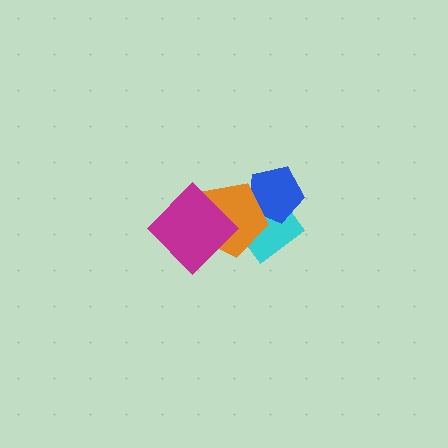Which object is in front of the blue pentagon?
The orange pentagon is in front of the blue pentagon.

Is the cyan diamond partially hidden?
Yes, it is partially covered by another shape.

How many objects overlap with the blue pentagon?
2 objects overlap with the blue pentagon.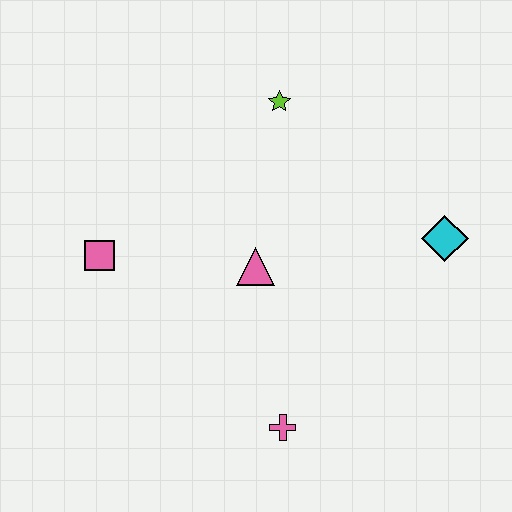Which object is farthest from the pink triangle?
The cyan diamond is farthest from the pink triangle.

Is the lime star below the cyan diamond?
No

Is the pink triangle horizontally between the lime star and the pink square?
Yes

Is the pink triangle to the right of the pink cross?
No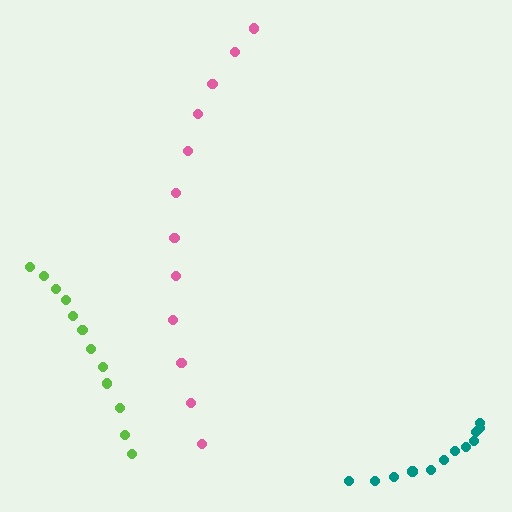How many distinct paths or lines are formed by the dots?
There are 3 distinct paths.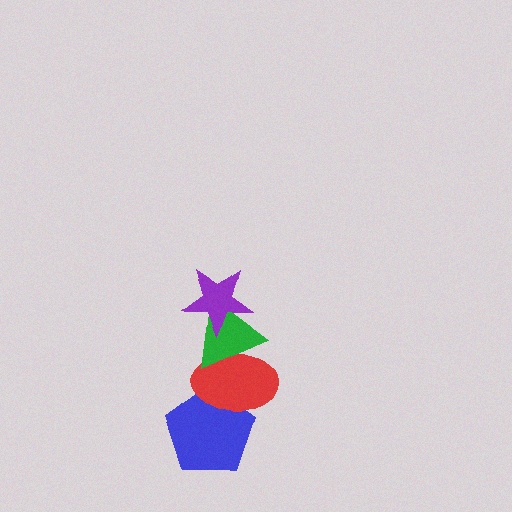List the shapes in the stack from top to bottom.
From top to bottom: the purple star, the green triangle, the red ellipse, the blue pentagon.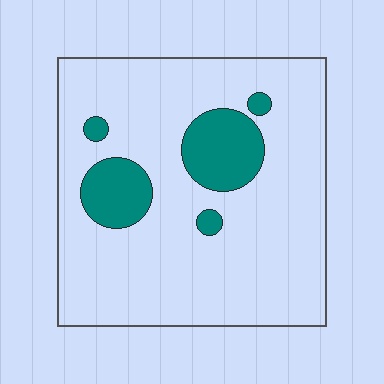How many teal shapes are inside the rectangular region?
5.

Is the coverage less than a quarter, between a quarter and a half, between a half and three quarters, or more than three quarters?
Less than a quarter.